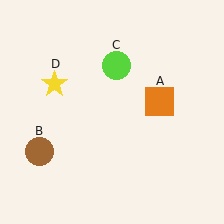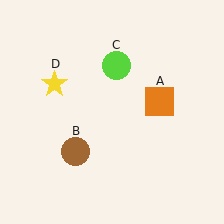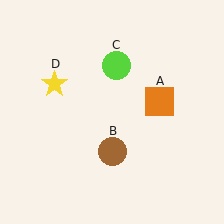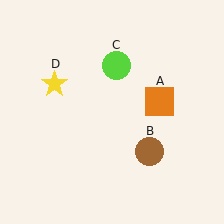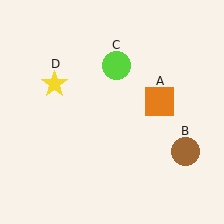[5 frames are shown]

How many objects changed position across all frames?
1 object changed position: brown circle (object B).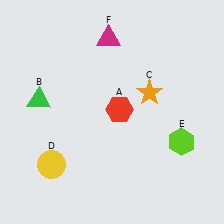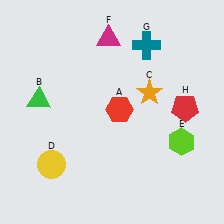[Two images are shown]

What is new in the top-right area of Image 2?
A red pentagon (H) was added in the top-right area of Image 2.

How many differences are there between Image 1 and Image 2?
There are 2 differences between the two images.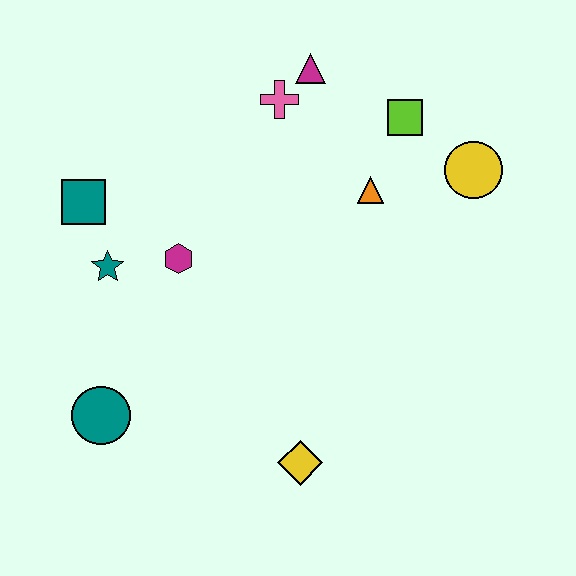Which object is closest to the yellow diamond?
The teal circle is closest to the yellow diamond.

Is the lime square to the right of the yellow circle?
No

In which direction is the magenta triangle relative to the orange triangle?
The magenta triangle is above the orange triangle.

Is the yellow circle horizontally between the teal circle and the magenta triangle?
No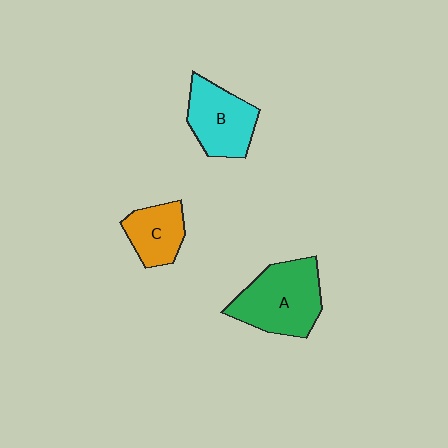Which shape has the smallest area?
Shape C (orange).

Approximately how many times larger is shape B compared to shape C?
Approximately 1.3 times.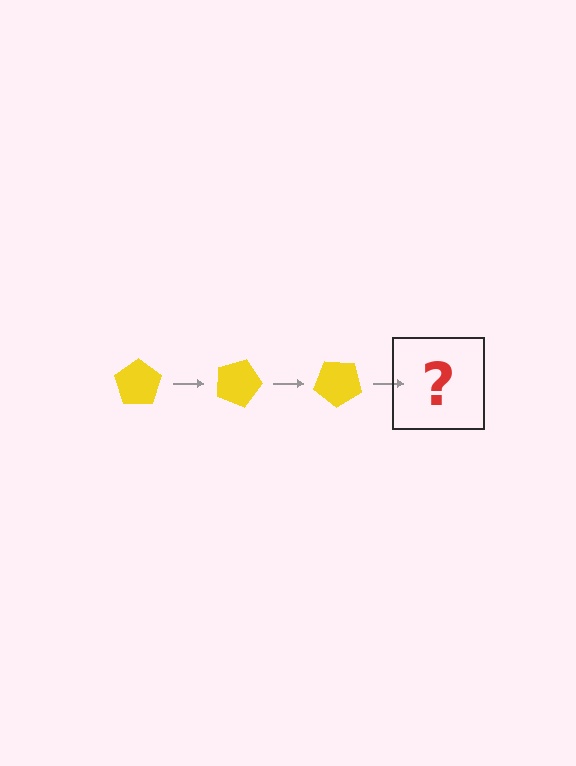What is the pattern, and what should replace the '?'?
The pattern is that the pentagon rotates 20 degrees each step. The '?' should be a yellow pentagon rotated 60 degrees.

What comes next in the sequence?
The next element should be a yellow pentagon rotated 60 degrees.